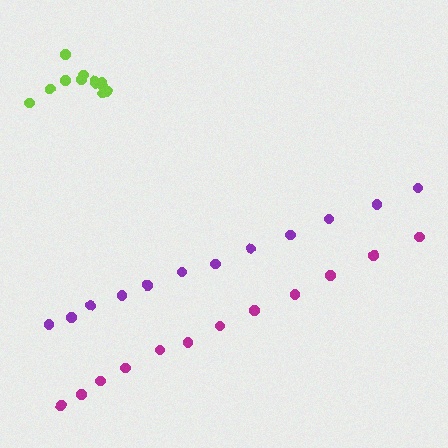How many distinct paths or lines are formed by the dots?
There are 3 distinct paths.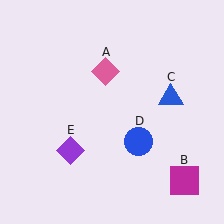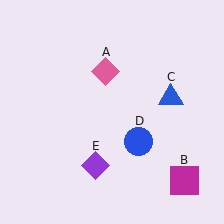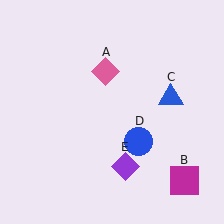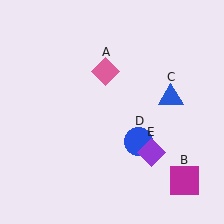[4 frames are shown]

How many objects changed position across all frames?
1 object changed position: purple diamond (object E).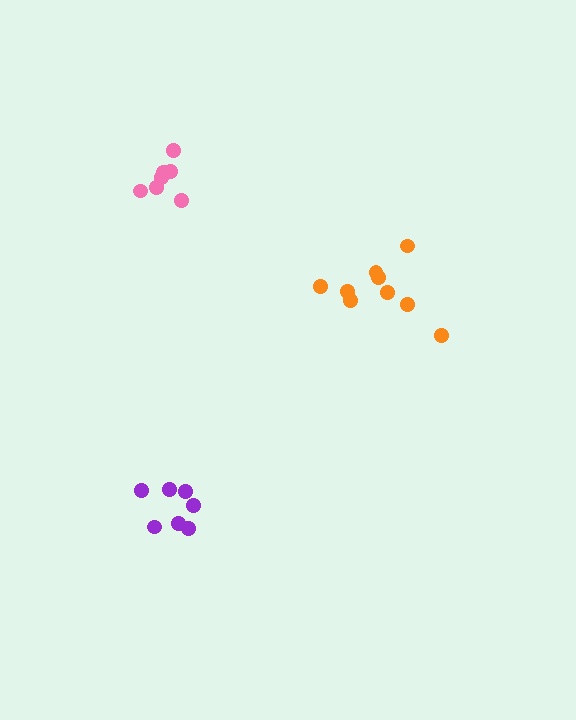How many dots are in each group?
Group 1: 7 dots, Group 2: 9 dots, Group 3: 7 dots (23 total).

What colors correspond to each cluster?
The clusters are colored: purple, orange, pink.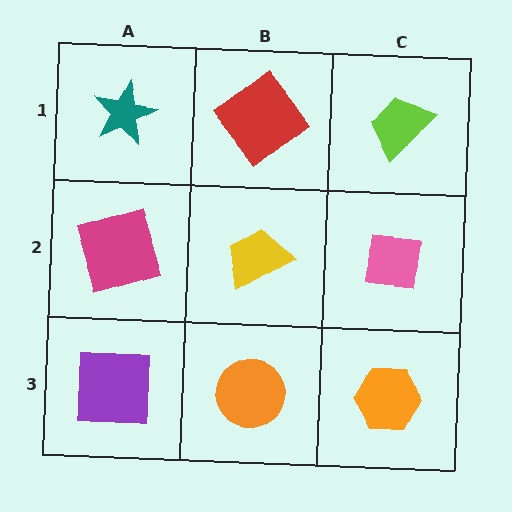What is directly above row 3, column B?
A yellow trapezoid.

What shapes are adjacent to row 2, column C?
A lime trapezoid (row 1, column C), an orange hexagon (row 3, column C), a yellow trapezoid (row 2, column B).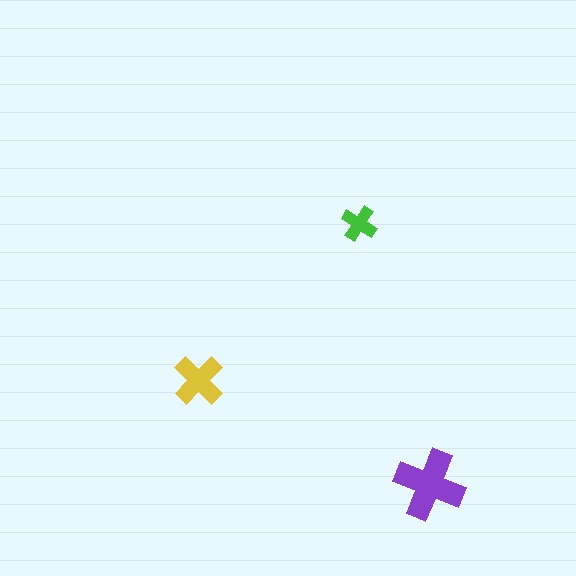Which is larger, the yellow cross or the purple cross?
The purple one.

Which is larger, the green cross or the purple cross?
The purple one.